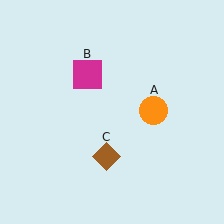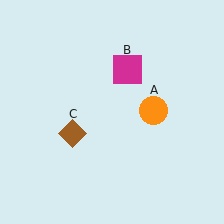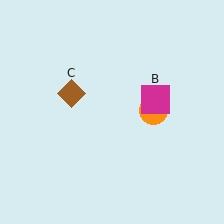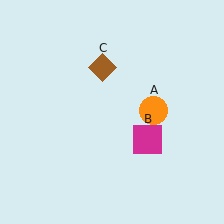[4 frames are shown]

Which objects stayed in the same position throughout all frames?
Orange circle (object A) remained stationary.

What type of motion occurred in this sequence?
The magenta square (object B), brown diamond (object C) rotated clockwise around the center of the scene.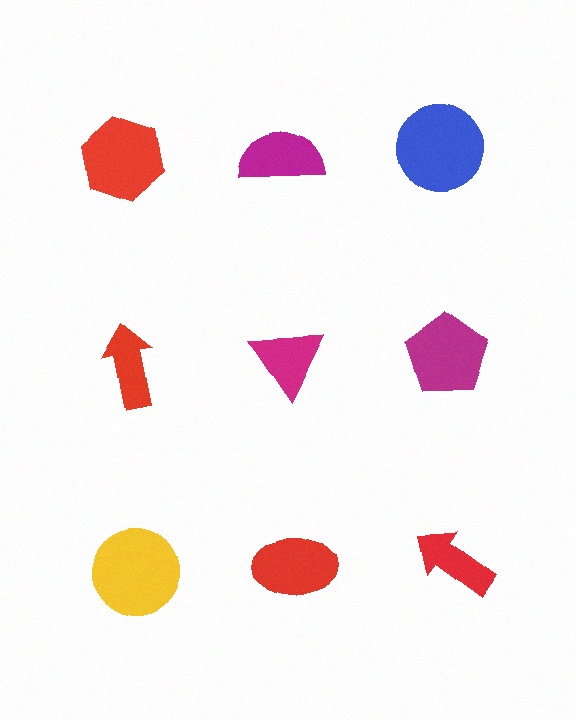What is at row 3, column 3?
A red arrow.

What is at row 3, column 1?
A yellow circle.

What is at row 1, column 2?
A magenta semicircle.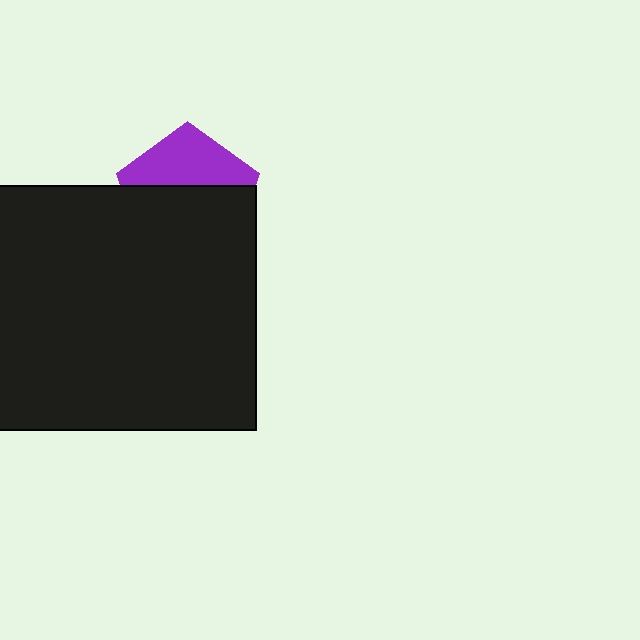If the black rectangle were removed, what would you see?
You would see the complete purple pentagon.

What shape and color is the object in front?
The object in front is a black rectangle.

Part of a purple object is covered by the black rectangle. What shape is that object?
It is a pentagon.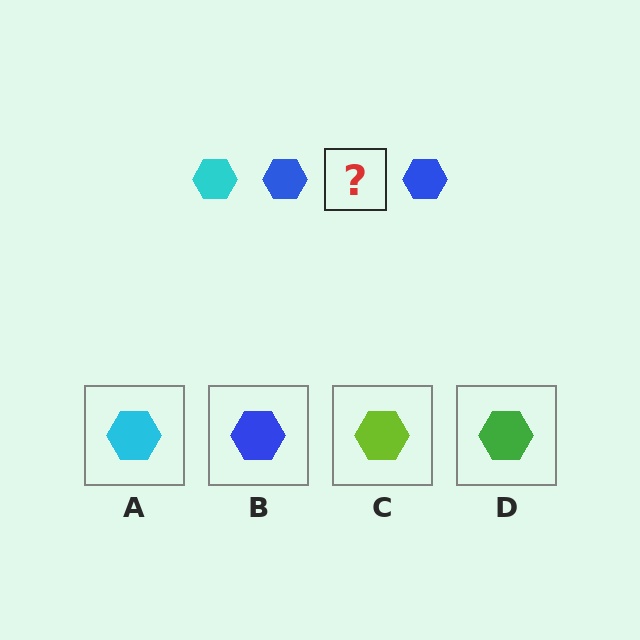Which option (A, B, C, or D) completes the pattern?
A.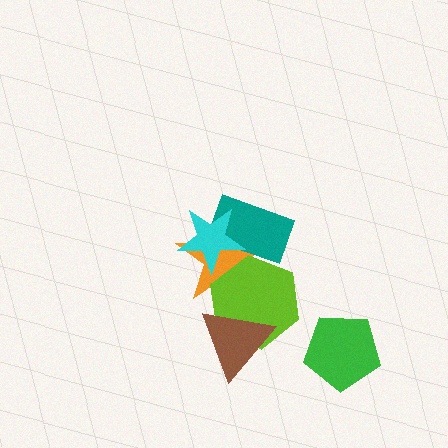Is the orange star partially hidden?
Yes, it is partially covered by another shape.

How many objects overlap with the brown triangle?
1 object overlaps with the brown triangle.